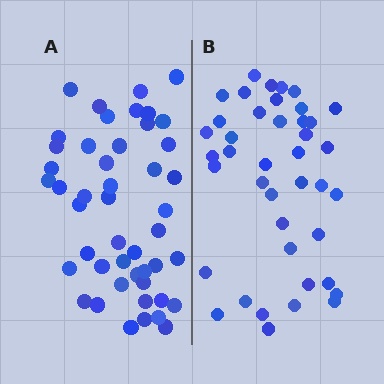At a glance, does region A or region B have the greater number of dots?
Region A (the left region) has more dots.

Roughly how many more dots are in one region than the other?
Region A has about 6 more dots than region B.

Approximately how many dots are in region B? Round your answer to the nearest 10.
About 40 dots. (The exact count is 41, which rounds to 40.)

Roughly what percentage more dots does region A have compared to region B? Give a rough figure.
About 15% more.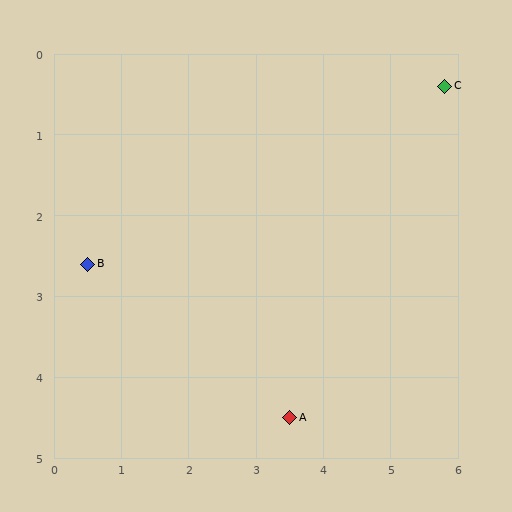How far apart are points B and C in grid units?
Points B and C are about 5.7 grid units apart.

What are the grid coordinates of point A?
Point A is at approximately (3.5, 4.5).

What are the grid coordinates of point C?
Point C is at approximately (5.8, 0.4).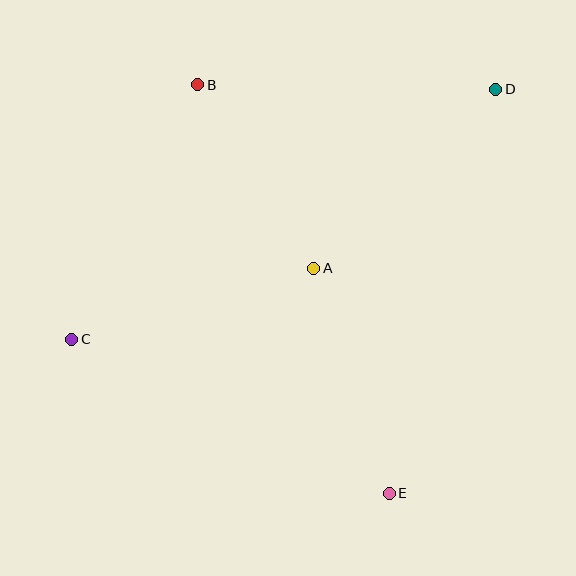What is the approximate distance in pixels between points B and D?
The distance between B and D is approximately 298 pixels.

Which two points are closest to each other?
Points A and B are closest to each other.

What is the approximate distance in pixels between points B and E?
The distance between B and E is approximately 451 pixels.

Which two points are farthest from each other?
Points C and D are farthest from each other.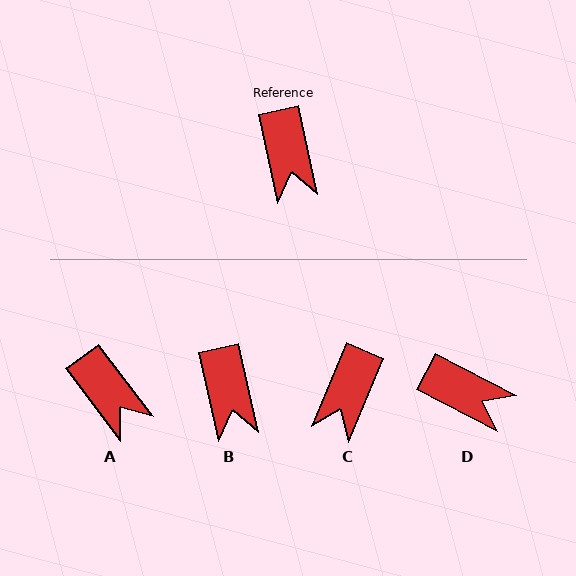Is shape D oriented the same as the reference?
No, it is off by about 50 degrees.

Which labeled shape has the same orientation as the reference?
B.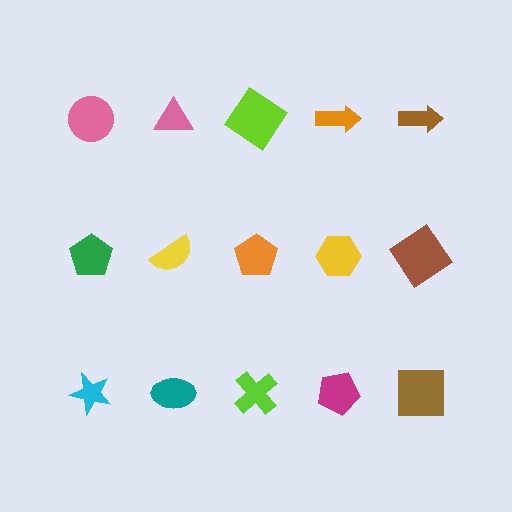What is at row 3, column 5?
A brown square.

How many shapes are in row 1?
5 shapes.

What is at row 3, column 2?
A teal ellipse.